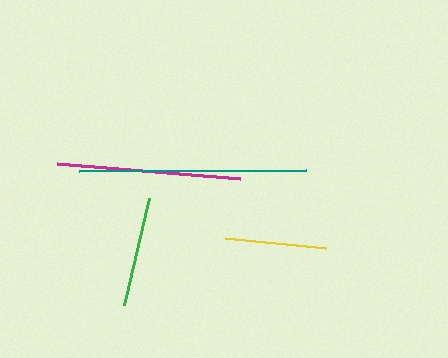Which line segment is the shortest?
The yellow line is the shortest at approximately 102 pixels.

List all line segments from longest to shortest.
From longest to shortest: teal, magenta, green, yellow.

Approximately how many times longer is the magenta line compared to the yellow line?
The magenta line is approximately 1.8 times the length of the yellow line.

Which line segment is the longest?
The teal line is the longest at approximately 227 pixels.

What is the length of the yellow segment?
The yellow segment is approximately 102 pixels long.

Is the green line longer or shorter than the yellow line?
The green line is longer than the yellow line.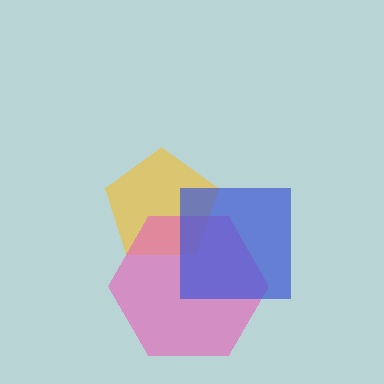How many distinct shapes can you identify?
There are 3 distinct shapes: a yellow pentagon, a pink hexagon, a blue square.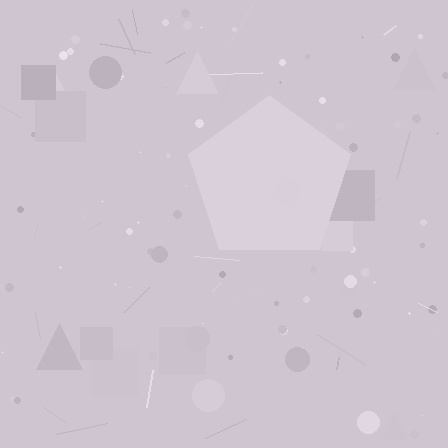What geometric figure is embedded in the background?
A pentagon is embedded in the background.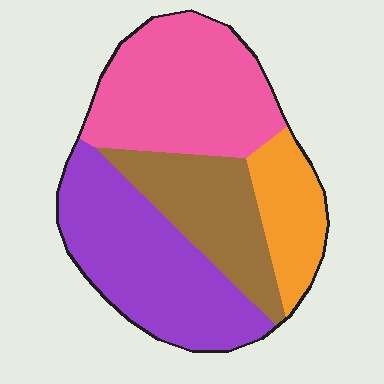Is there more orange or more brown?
Brown.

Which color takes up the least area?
Orange, at roughly 15%.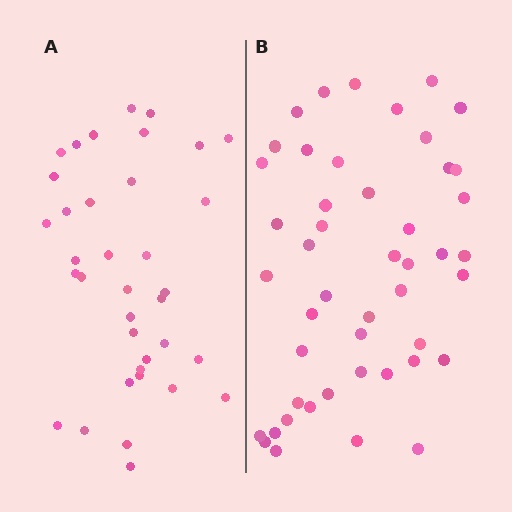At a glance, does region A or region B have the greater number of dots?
Region B (the right region) has more dots.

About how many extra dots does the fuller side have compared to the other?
Region B has roughly 12 or so more dots than region A.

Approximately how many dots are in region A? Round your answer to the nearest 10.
About 40 dots. (The exact count is 36, which rounds to 40.)